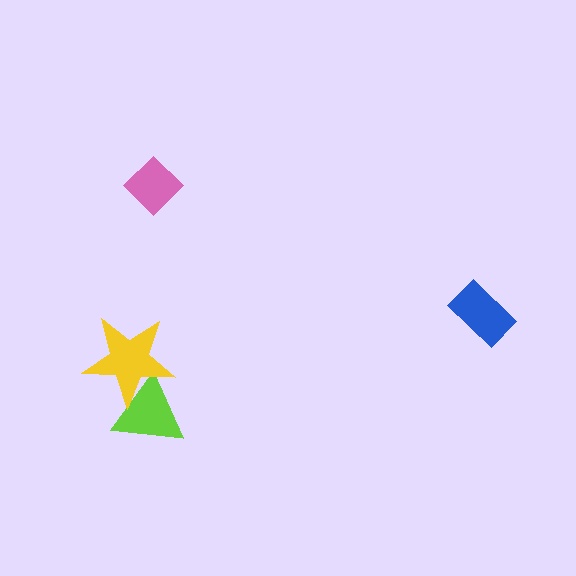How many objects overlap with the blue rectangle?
0 objects overlap with the blue rectangle.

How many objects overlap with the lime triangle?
1 object overlaps with the lime triangle.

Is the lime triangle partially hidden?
Yes, it is partially covered by another shape.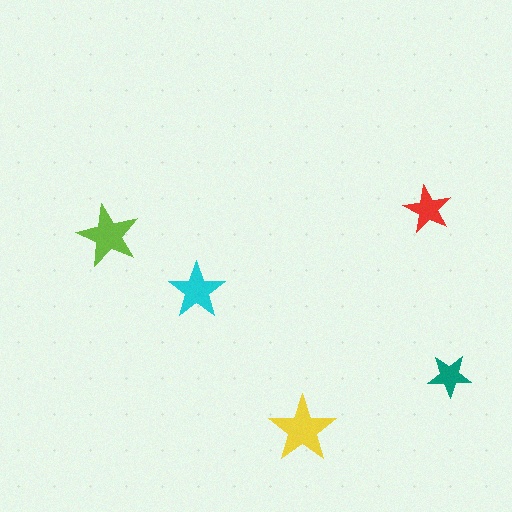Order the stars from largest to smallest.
the yellow one, the lime one, the cyan one, the red one, the teal one.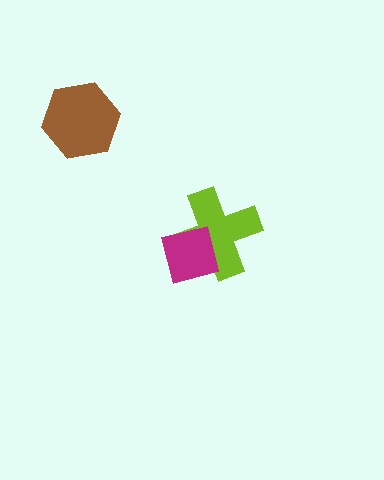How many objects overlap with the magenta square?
1 object overlaps with the magenta square.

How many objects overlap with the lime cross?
1 object overlaps with the lime cross.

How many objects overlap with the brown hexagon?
0 objects overlap with the brown hexagon.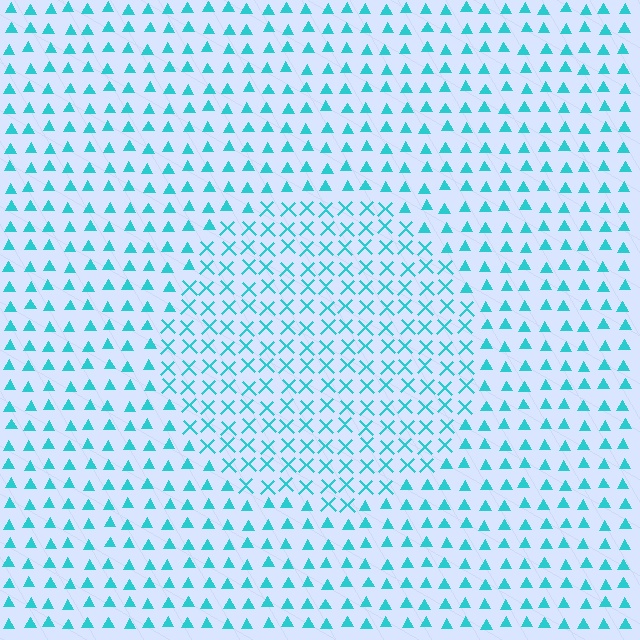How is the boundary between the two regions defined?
The boundary is defined by a change in element shape: X marks inside vs. triangles outside. All elements share the same color and spacing.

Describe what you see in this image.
The image is filled with small cyan elements arranged in a uniform grid. A circle-shaped region contains X marks, while the surrounding area contains triangles. The boundary is defined purely by the change in element shape.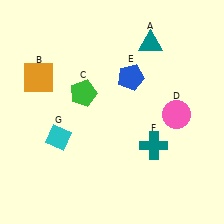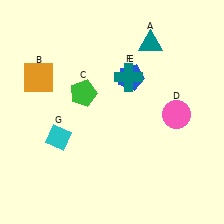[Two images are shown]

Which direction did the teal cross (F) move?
The teal cross (F) moved up.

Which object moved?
The teal cross (F) moved up.